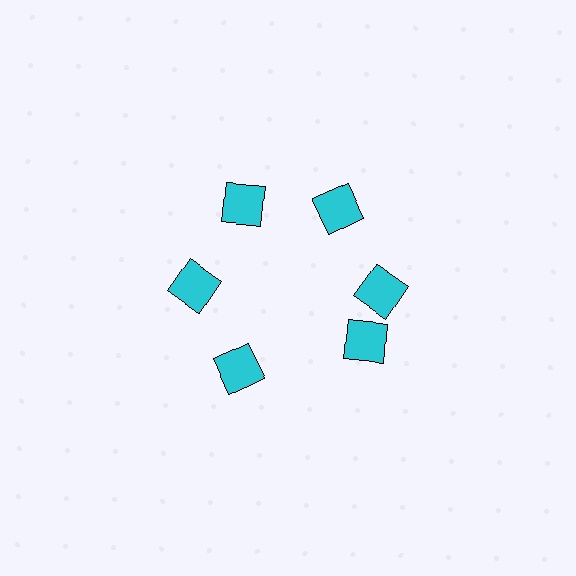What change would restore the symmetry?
The symmetry would be restored by rotating it back into even spacing with its neighbors so that all 6 squares sit at equal angles and equal distance from the center.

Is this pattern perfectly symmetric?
No. The 6 cyan squares are arranged in a ring, but one element near the 5 o'clock position is rotated out of alignment along the ring, breaking the 6-fold rotational symmetry.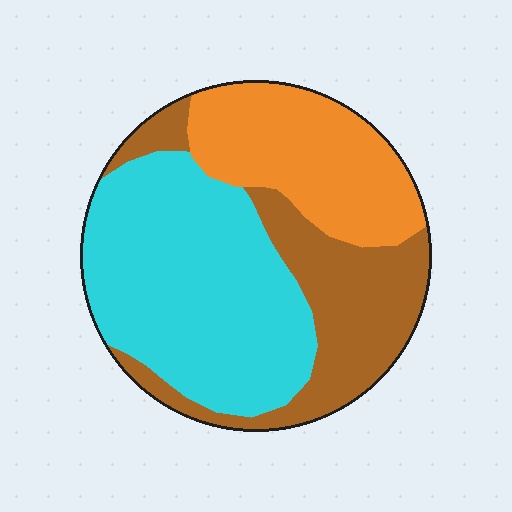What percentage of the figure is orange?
Orange takes up about one quarter (1/4) of the figure.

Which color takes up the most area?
Cyan, at roughly 45%.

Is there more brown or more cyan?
Cyan.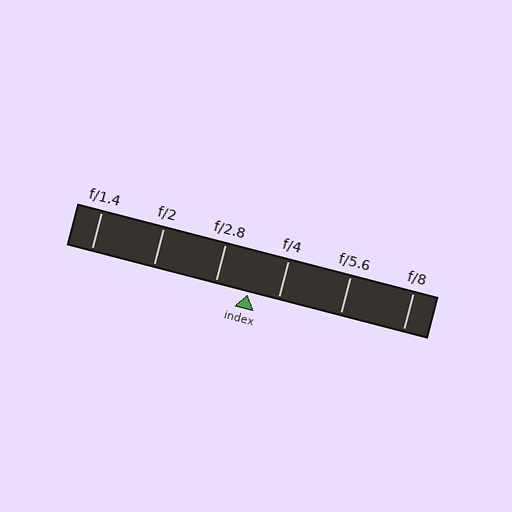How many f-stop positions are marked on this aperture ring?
There are 6 f-stop positions marked.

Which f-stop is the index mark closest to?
The index mark is closest to f/4.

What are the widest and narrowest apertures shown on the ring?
The widest aperture shown is f/1.4 and the narrowest is f/8.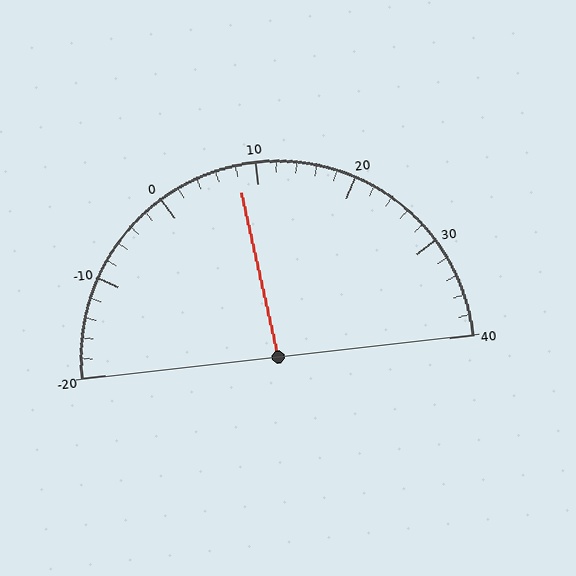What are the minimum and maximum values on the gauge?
The gauge ranges from -20 to 40.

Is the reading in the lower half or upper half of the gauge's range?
The reading is in the lower half of the range (-20 to 40).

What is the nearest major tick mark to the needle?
The nearest major tick mark is 10.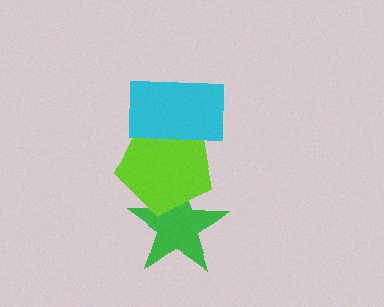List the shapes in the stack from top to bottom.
From top to bottom: the cyan rectangle, the lime pentagon, the green star.